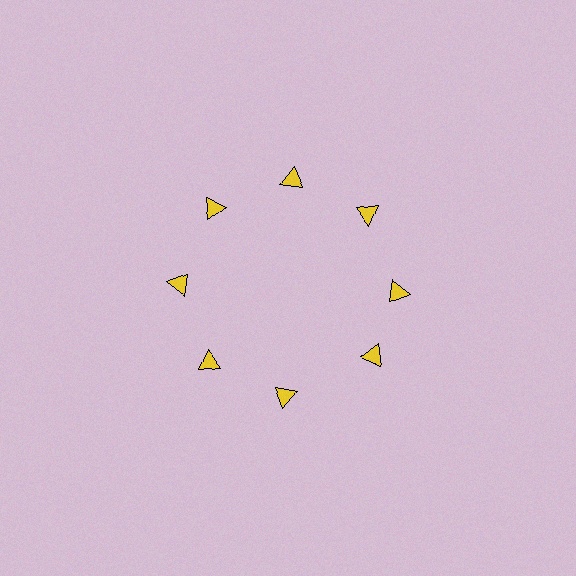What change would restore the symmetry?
The symmetry would be restored by rotating it back into even spacing with its neighbors so that all 8 triangles sit at equal angles and equal distance from the center.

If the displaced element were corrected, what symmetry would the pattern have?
It would have 8-fold rotational symmetry — the pattern would map onto itself every 45 degrees.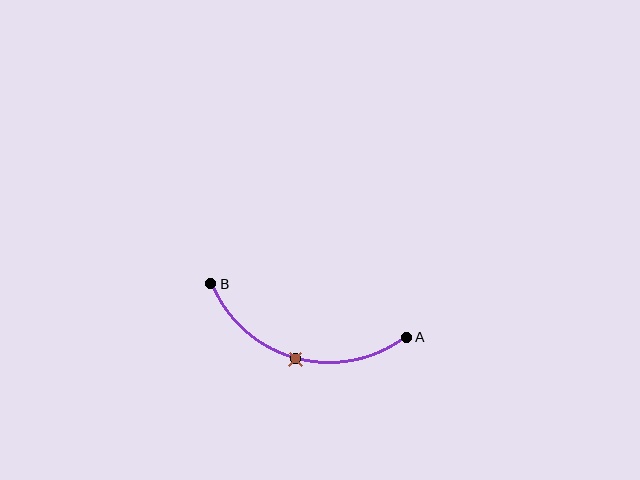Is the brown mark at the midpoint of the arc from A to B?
Yes. The brown mark lies on the arc at equal arc-length from both A and B — it is the arc midpoint.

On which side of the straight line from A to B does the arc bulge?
The arc bulges below the straight line connecting A and B.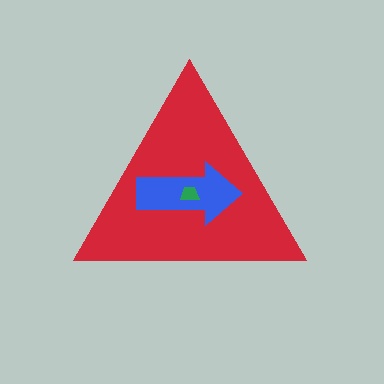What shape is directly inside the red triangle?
The blue arrow.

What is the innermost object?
The green trapezoid.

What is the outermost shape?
The red triangle.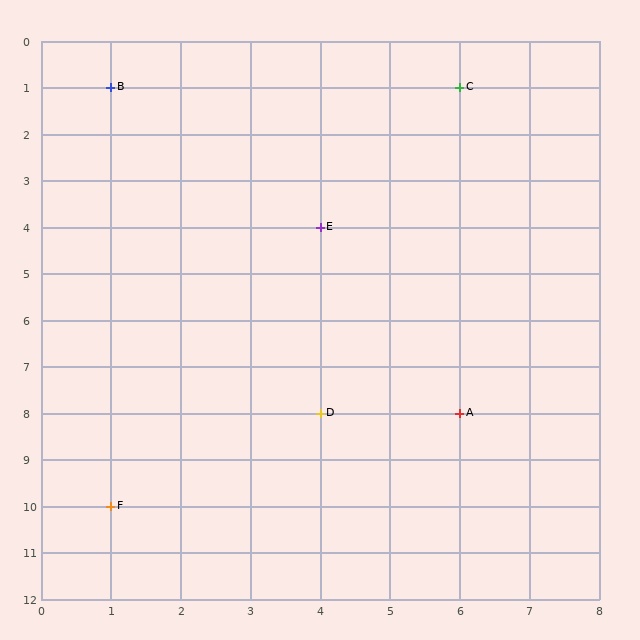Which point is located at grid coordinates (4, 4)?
Point E is at (4, 4).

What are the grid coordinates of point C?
Point C is at grid coordinates (6, 1).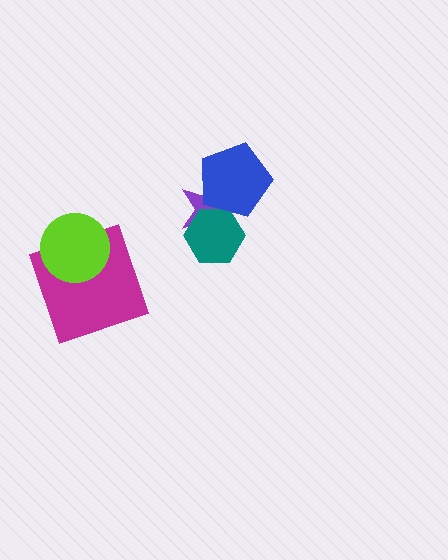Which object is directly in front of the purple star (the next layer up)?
The teal hexagon is directly in front of the purple star.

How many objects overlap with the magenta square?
1 object overlaps with the magenta square.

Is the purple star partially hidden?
Yes, it is partially covered by another shape.